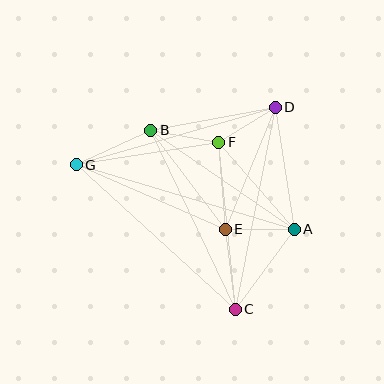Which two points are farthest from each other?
Points A and G are farthest from each other.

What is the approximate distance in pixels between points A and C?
The distance between A and C is approximately 99 pixels.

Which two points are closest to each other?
Points D and F are closest to each other.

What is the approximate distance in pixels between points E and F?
The distance between E and F is approximately 87 pixels.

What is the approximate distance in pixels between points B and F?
The distance between B and F is approximately 69 pixels.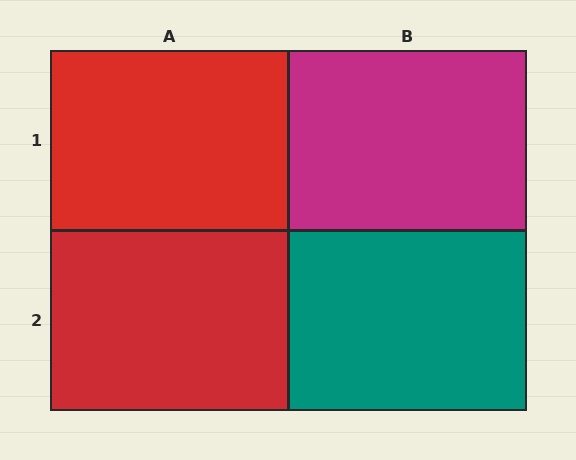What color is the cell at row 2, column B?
Teal.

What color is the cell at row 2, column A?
Red.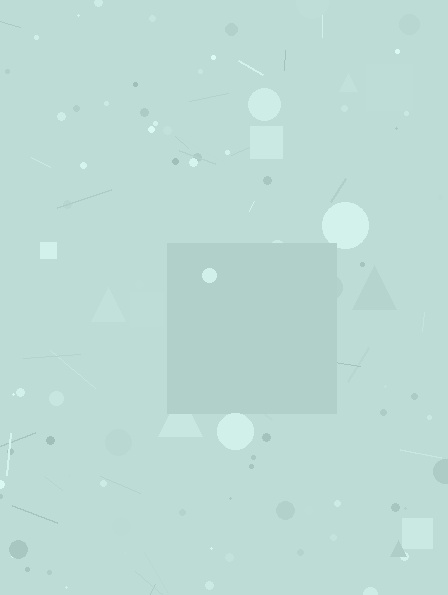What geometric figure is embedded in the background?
A square is embedded in the background.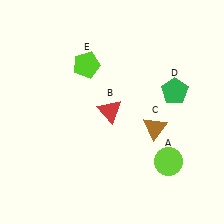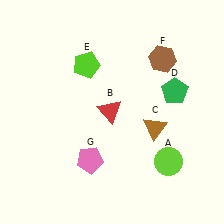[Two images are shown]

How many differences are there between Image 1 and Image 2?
There are 2 differences between the two images.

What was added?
A brown hexagon (F), a pink pentagon (G) were added in Image 2.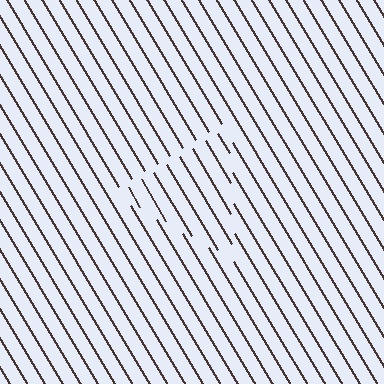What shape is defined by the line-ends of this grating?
An illusory triangle. The interior of the shape contains the same grating, shifted by half a period — the contour is defined by the phase discontinuity where line-ends from the inner and outer gratings abut.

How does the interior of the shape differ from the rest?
The interior of the shape contains the same grating, shifted by half a period — the contour is defined by the phase discontinuity where line-ends from the inner and outer gratings abut.